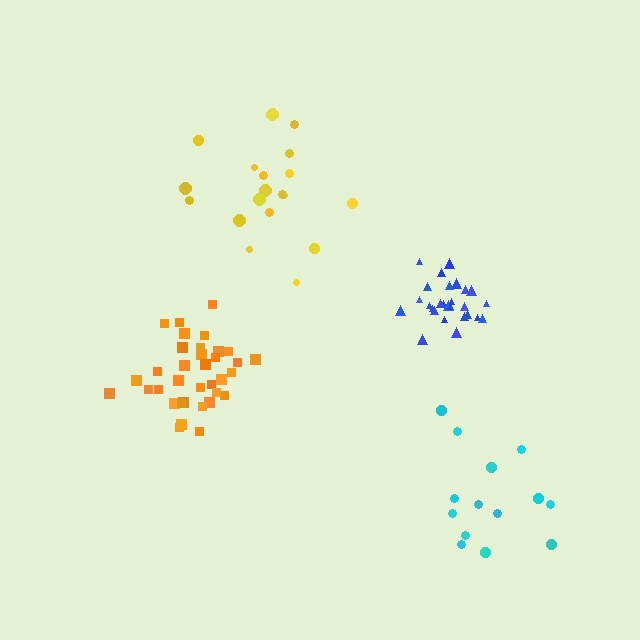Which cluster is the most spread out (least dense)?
Cyan.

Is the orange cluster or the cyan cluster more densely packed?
Orange.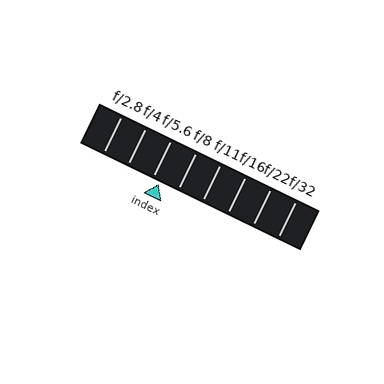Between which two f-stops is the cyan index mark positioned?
The index mark is between f/5.6 and f/8.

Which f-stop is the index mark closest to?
The index mark is closest to f/5.6.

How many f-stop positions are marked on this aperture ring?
There are 8 f-stop positions marked.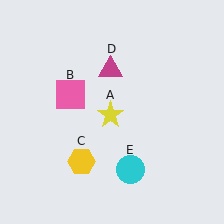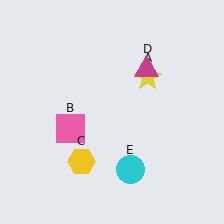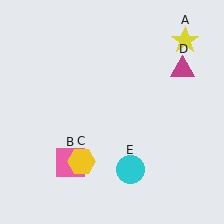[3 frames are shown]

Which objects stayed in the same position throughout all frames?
Yellow hexagon (object C) and cyan circle (object E) remained stationary.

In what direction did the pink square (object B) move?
The pink square (object B) moved down.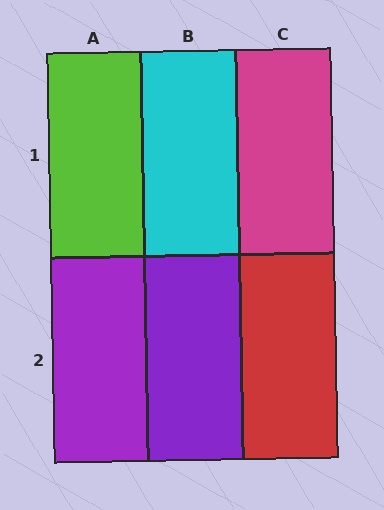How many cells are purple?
2 cells are purple.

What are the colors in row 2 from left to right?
Purple, purple, red.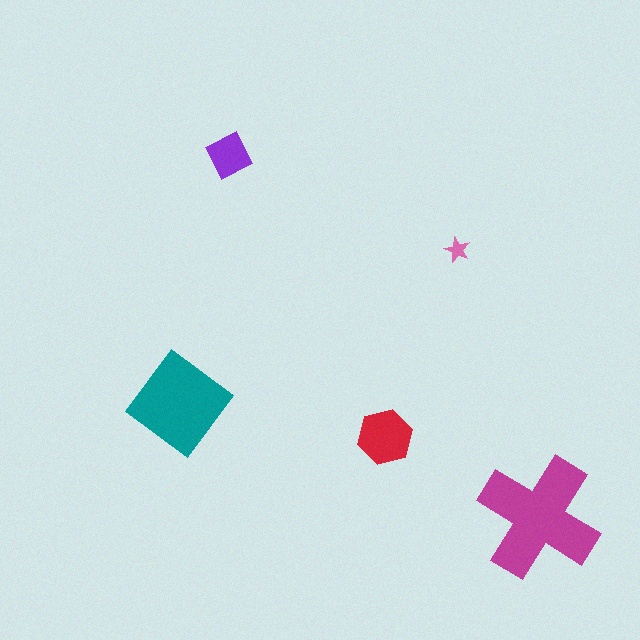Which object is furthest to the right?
The magenta cross is rightmost.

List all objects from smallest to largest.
The pink star, the purple diamond, the red hexagon, the teal diamond, the magenta cross.